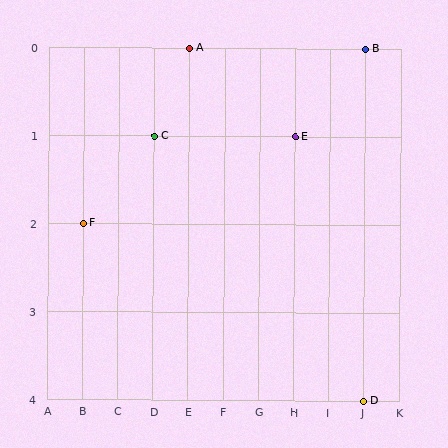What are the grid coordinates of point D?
Point D is at grid coordinates (J, 4).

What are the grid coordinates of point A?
Point A is at grid coordinates (E, 0).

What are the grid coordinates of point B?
Point B is at grid coordinates (J, 0).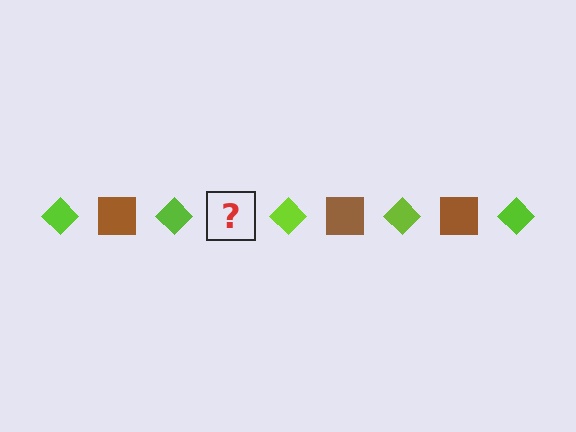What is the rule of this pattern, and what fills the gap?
The rule is that the pattern alternates between lime diamond and brown square. The gap should be filled with a brown square.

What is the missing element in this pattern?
The missing element is a brown square.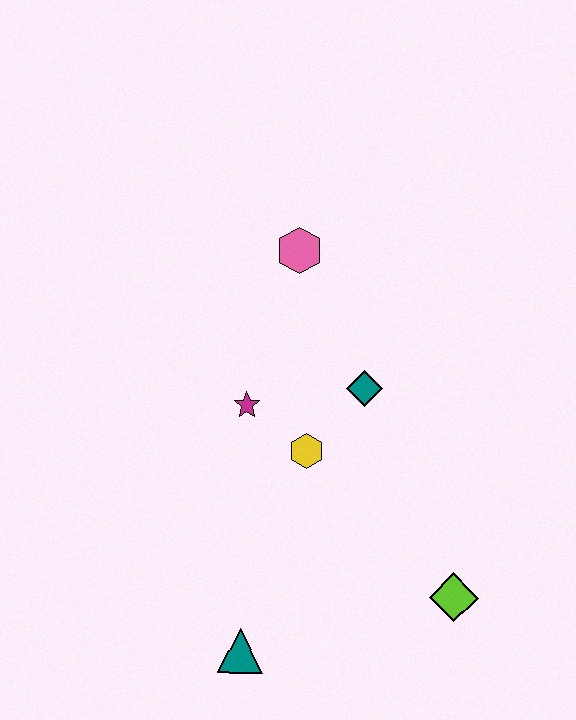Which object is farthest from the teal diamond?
The teal triangle is farthest from the teal diamond.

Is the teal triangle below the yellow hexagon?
Yes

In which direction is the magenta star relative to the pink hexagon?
The magenta star is below the pink hexagon.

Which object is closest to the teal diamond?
The yellow hexagon is closest to the teal diamond.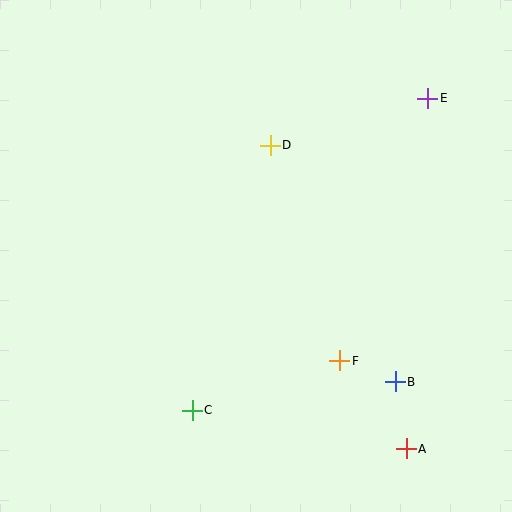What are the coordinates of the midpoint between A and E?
The midpoint between A and E is at (417, 274).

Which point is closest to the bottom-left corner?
Point C is closest to the bottom-left corner.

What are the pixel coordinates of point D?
Point D is at (270, 145).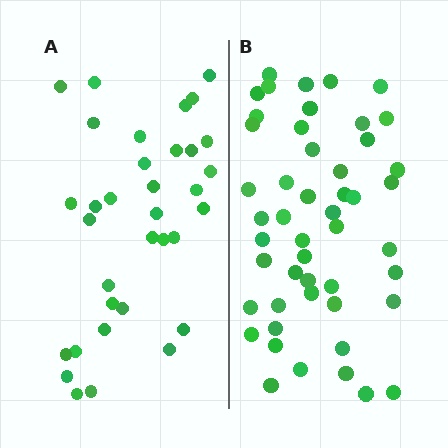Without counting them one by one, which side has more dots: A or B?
Region B (the right region) has more dots.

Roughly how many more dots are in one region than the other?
Region B has approximately 15 more dots than region A.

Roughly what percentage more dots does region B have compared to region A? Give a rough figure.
About 45% more.